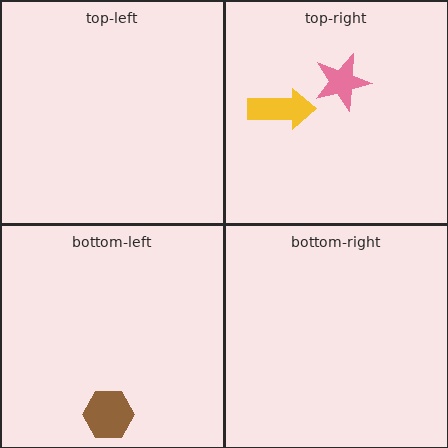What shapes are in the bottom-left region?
The brown hexagon.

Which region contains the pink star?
The top-right region.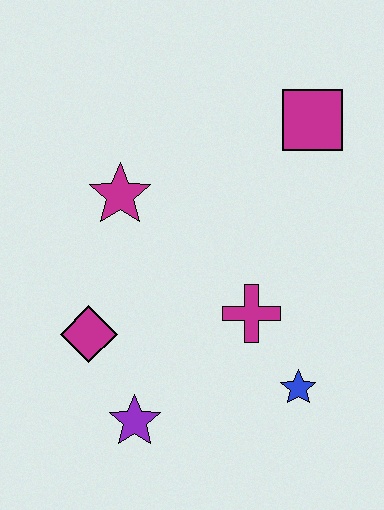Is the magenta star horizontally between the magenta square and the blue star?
No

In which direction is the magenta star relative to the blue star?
The magenta star is above the blue star.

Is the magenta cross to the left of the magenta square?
Yes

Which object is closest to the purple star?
The magenta diamond is closest to the purple star.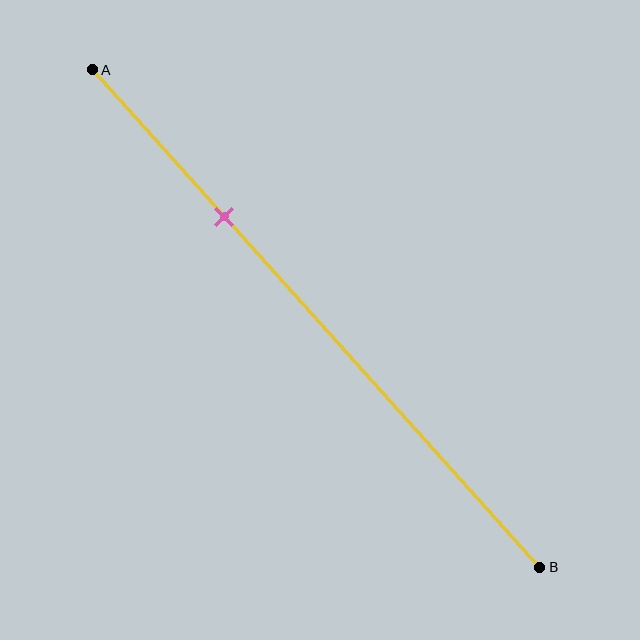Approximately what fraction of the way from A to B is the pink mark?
The pink mark is approximately 30% of the way from A to B.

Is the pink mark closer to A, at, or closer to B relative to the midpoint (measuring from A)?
The pink mark is closer to point A than the midpoint of segment AB.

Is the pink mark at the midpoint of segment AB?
No, the mark is at about 30% from A, not at the 50% midpoint.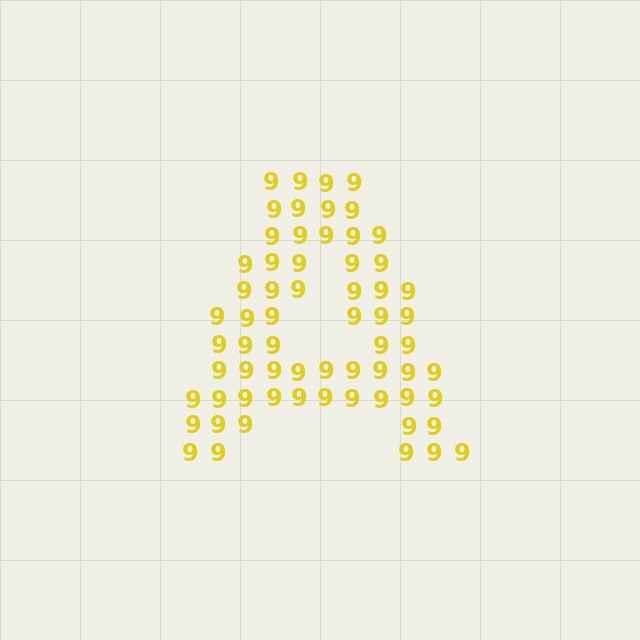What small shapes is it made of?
It is made of small digit 9's.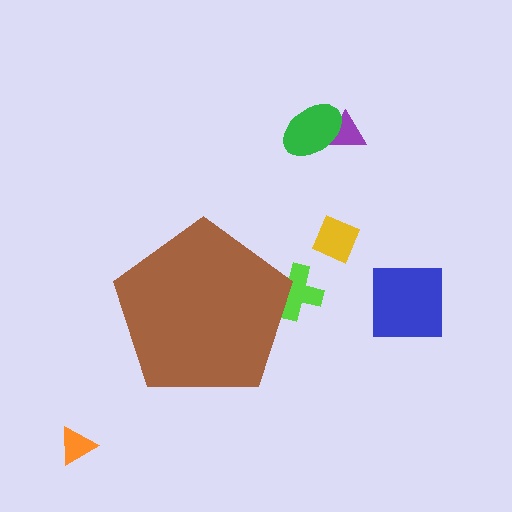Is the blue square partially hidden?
No, the blue square is fully visible.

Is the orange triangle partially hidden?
No, the orange triangle is fully visible.